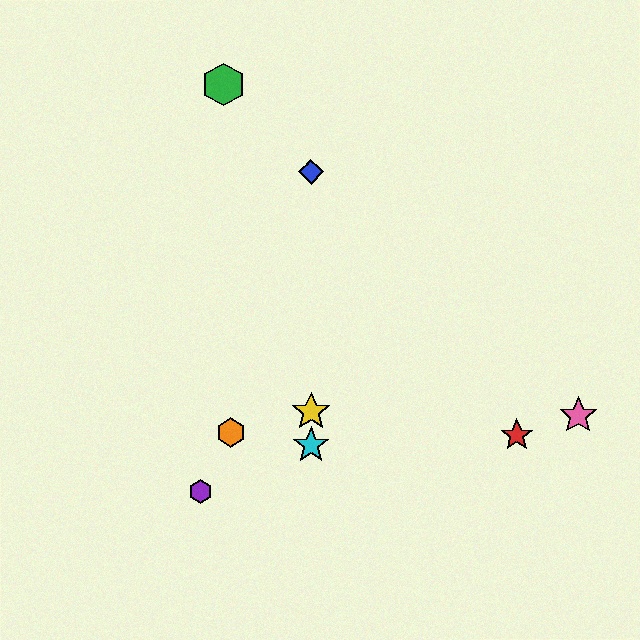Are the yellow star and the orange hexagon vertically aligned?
No, the yellow star is at x≈311 and the orange hexagon is at x≈231.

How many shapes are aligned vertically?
3 shapes (the blue diamond, the yellow star, the cyan star) are aligned vertically.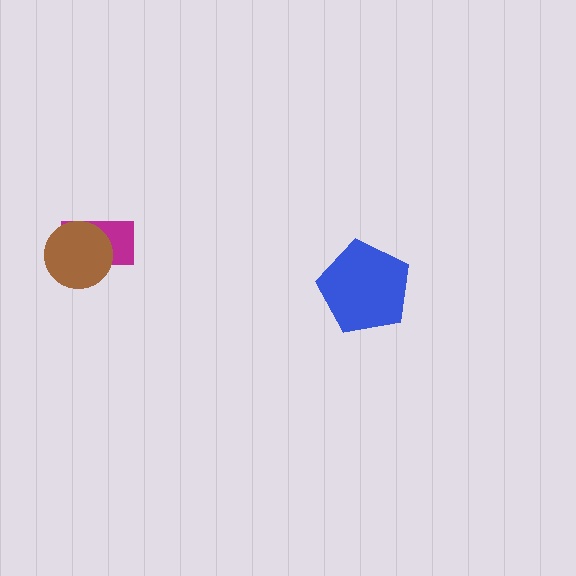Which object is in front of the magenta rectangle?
The brown circle is in front of the magenta rectangle.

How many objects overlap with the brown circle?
1 object overlaps with the brown circle.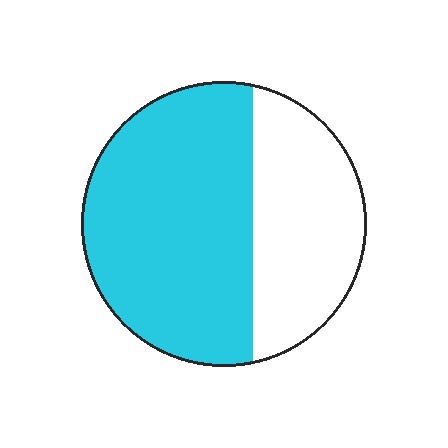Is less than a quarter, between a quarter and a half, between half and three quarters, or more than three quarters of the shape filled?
Between half and three quarters.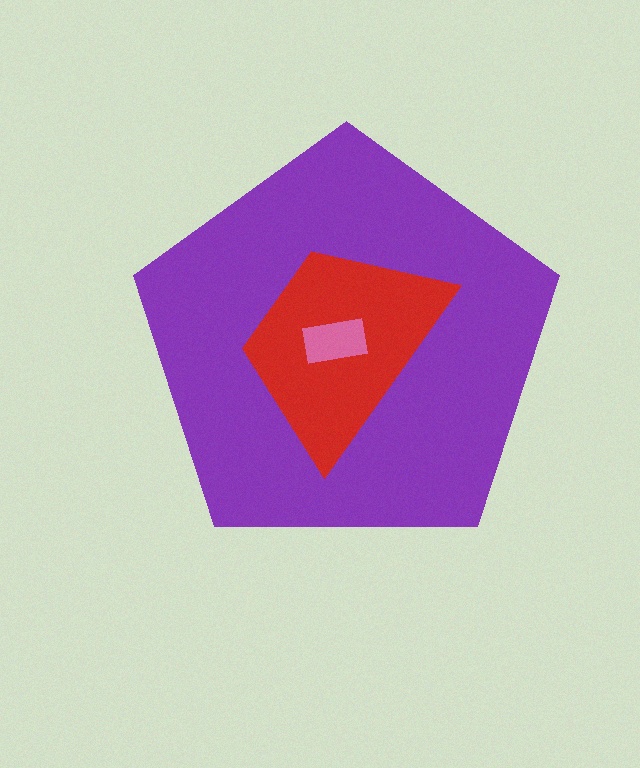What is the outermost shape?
The purple pentagon.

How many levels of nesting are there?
3.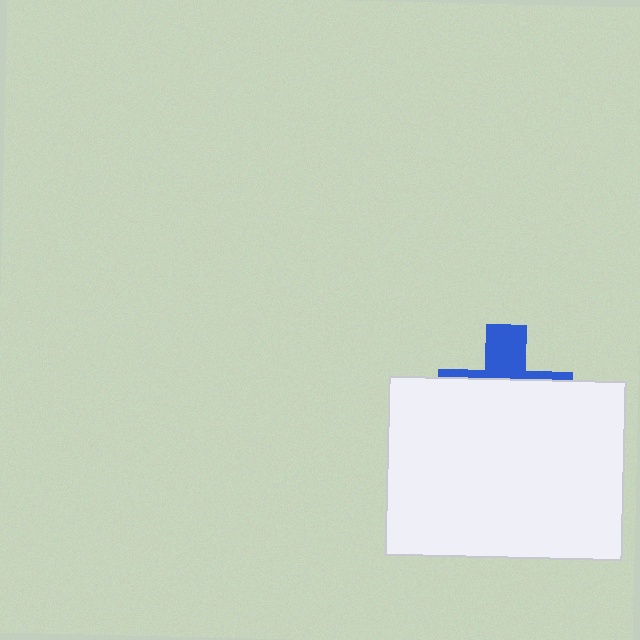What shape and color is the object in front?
The object in front is a white rectangle.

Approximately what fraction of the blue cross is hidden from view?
Roughly 68% of the blue cross is hidden behind the white rectangle.